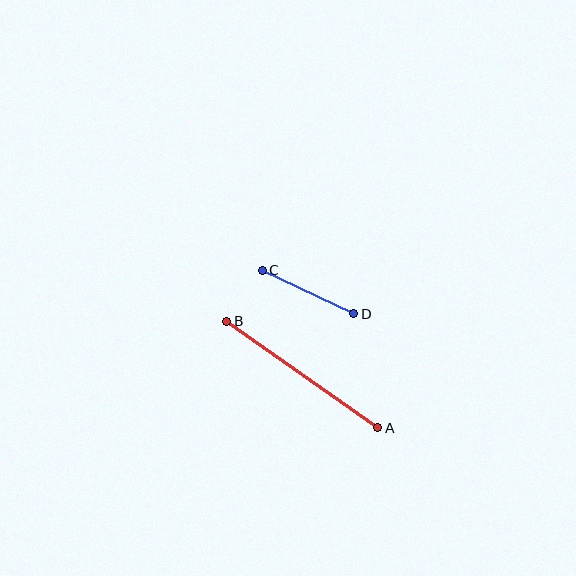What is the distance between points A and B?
The distance is approximately 185 pixels.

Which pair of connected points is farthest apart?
Points A and B are farthest apart.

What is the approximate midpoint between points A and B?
The midpoint is at approximately (302, 375) pixels.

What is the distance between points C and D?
The distance is approximately 101 pixels.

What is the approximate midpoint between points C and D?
The midpoint is at approximately (308, 292) pixels.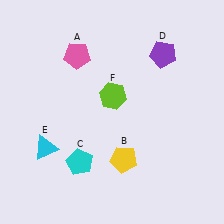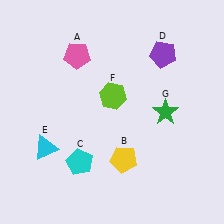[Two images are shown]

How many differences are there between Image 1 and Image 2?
There is 1 difference between the two images.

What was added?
A green star (G) was added in Image 2.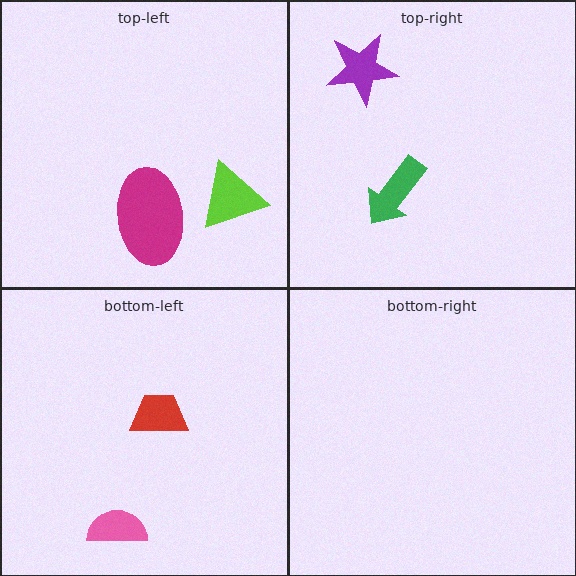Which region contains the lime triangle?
The top-left region.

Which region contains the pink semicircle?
The bottom-left region.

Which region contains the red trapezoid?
The bottom-left region.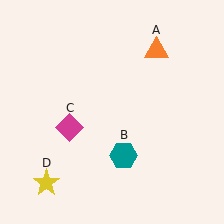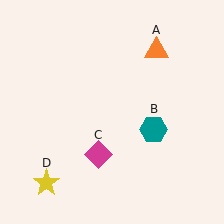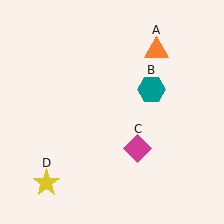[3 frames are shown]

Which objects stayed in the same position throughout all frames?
Orange triangle (object A) and yellow star (object D) remained stationary.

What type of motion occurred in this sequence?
The teal hexagon (object B), magenta diamond (object C) rotated counterclockwise around the center of the scene.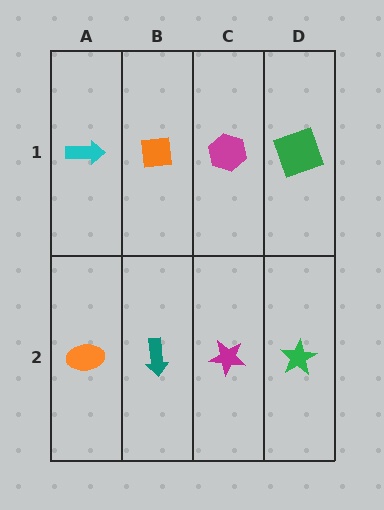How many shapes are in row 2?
4 shapes.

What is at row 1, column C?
A magenta hexagon.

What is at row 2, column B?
A teal arrow.